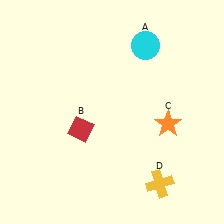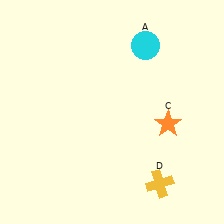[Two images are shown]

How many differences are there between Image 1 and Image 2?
There is 1 difference between the two images.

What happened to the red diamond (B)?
The red diamond (B) was removed in Image 2. It was in the bottom-left area of Image 1.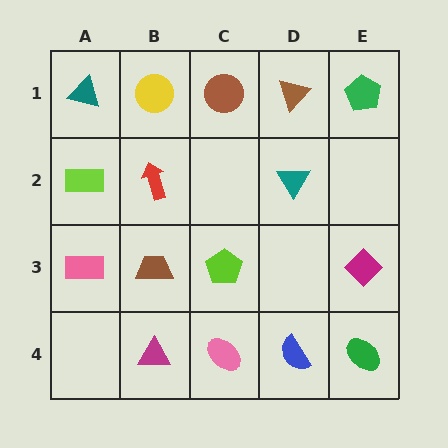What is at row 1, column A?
A teal triangle.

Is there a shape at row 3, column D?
No, that cell is empty.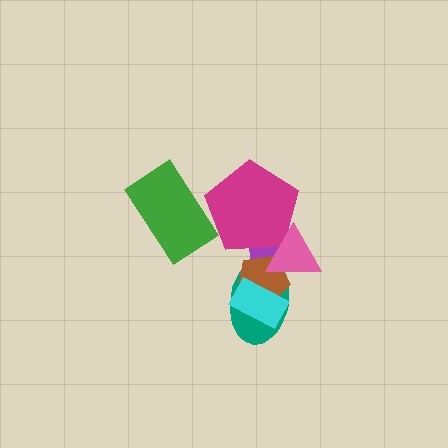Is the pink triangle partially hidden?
No, no other shape covers it.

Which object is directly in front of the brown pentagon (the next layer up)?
The cyan rectangle is directly in front of the brown pentagon.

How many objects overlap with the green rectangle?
1 object overlaps with the green rectangle.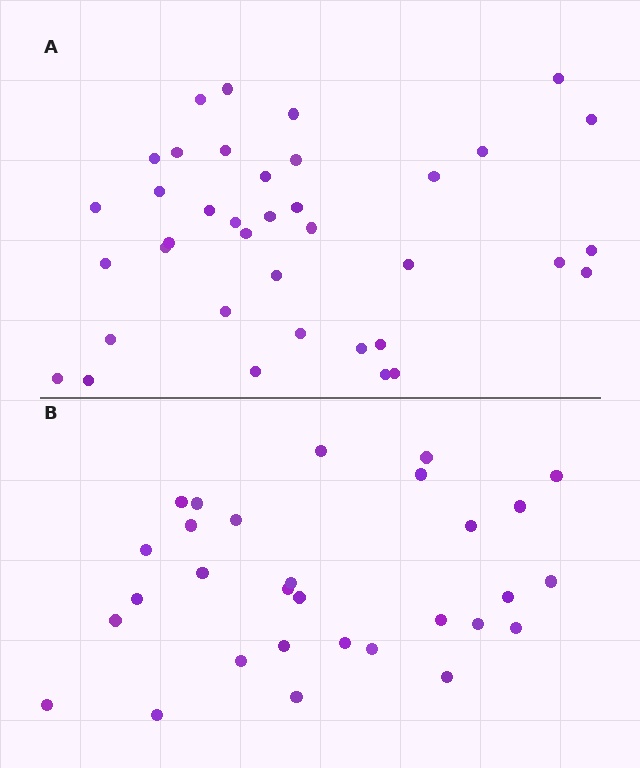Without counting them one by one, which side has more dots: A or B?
Region A (the top region) has more dots.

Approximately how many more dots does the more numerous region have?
Region A has roughly 8 or so more dots than region B.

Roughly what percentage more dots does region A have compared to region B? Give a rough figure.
About 25% more.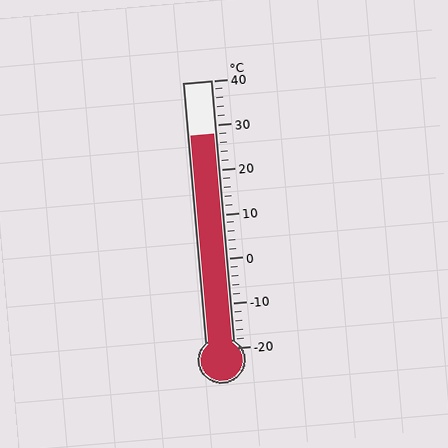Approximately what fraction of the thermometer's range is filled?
The thermometer is filled to approximately 80% of its range.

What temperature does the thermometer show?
The thermometer shows approximately 28°C.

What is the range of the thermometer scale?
The thermometer scale ranges from -20°C to 40°C.